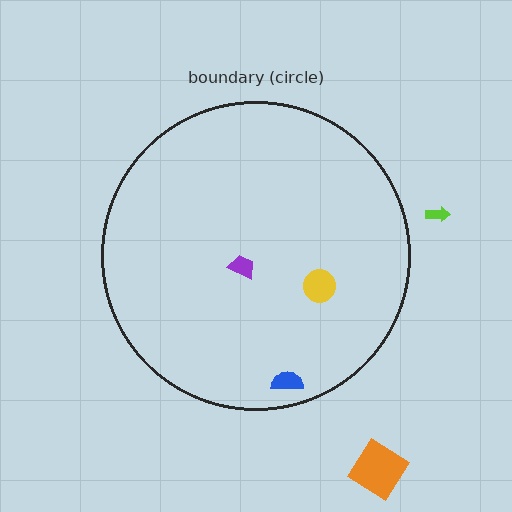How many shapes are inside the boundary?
3 inside, 2 outside.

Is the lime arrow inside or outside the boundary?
Outside.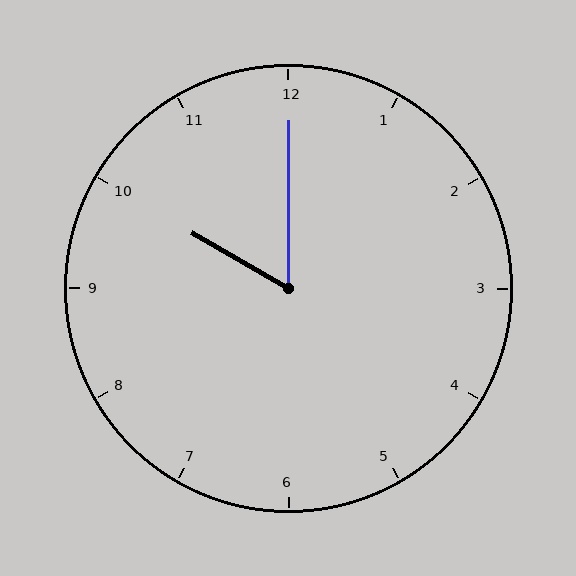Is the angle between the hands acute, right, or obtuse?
It is acute.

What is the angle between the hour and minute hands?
Approximately 60 degrees.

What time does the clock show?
10:00.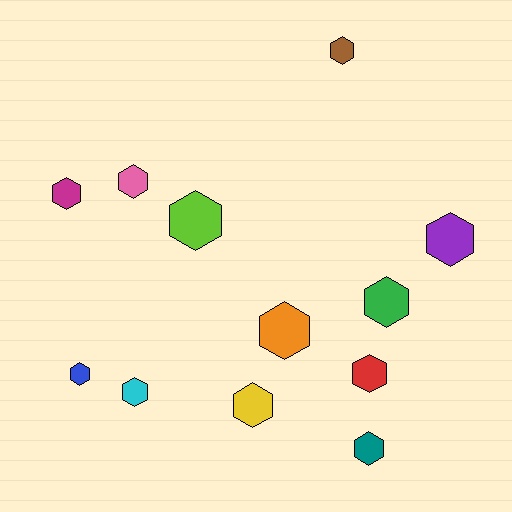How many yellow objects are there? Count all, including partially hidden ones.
There is 1 yellow object.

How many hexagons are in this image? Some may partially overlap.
There are 12 hexagons.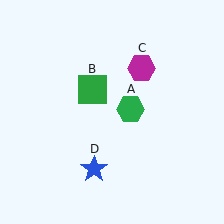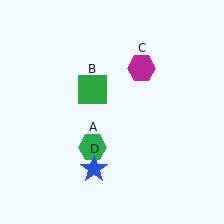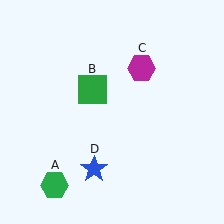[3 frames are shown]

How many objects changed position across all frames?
1 object changed position: green hexagon (object A).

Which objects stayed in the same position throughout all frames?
Green square (object B) and magenta hexagon (object C) and blue star (object D) remained stationary.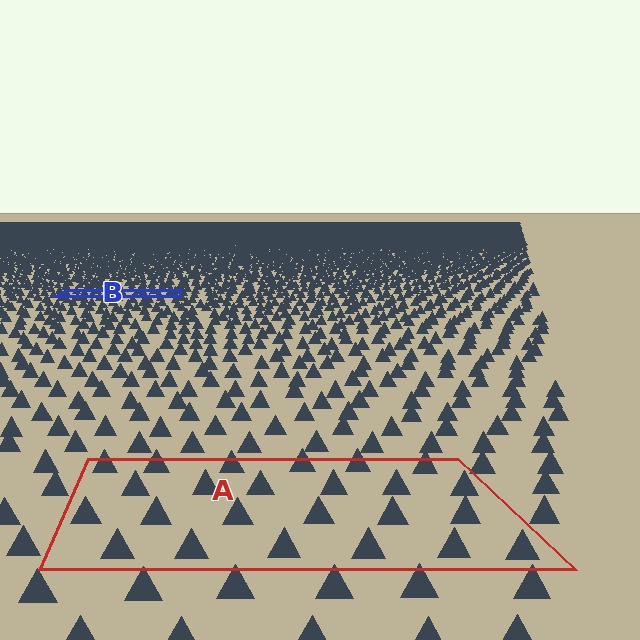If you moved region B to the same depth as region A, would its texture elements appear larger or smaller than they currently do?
They would appear larger. At a closer depth, the same texture elements are projected at a bigger on-screen size.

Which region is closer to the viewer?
Region A is closer. The texture elements there are larger and more spread out.